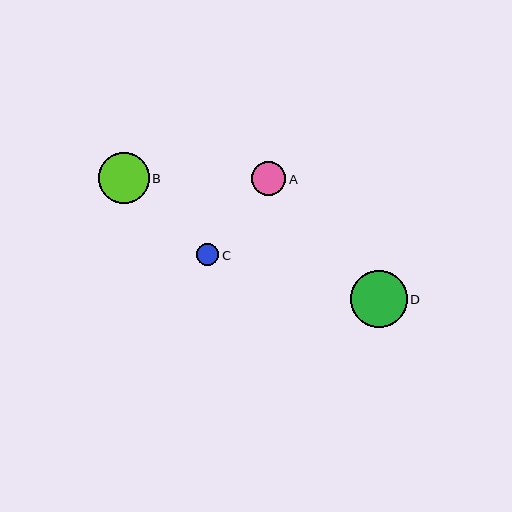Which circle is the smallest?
Circle C is the smallest with a size of approximately 22 pixels.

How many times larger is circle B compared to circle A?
Circle B is approximately 1.5 times the size of circle A.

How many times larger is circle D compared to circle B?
Circle D is approximately 1.1 times the size of circle B.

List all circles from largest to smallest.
From largest to smallest: D, B, A, C.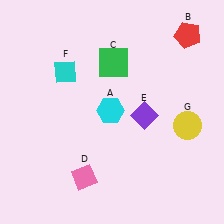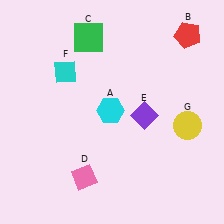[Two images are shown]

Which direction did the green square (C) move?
The green square (C) moved up.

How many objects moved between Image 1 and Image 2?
1 object moved between the two images.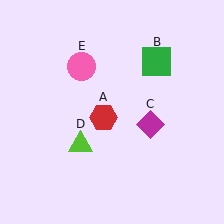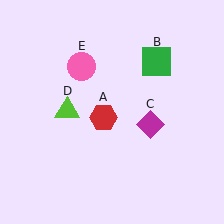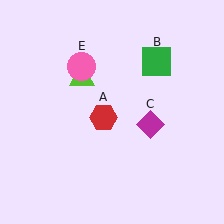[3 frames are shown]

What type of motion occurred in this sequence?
The lime triangle (object D) rotated clockwise around the center of the scene.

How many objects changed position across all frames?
1 object changed position: lime triangle (object D).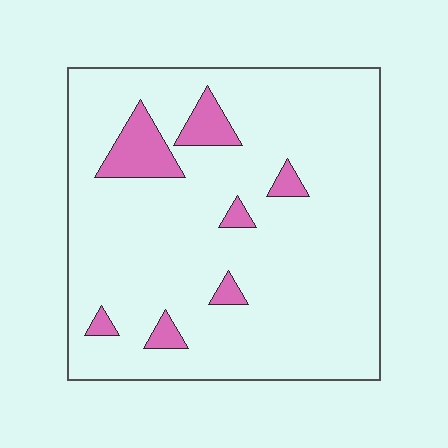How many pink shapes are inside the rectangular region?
7.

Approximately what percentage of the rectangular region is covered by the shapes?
Approximately 10%.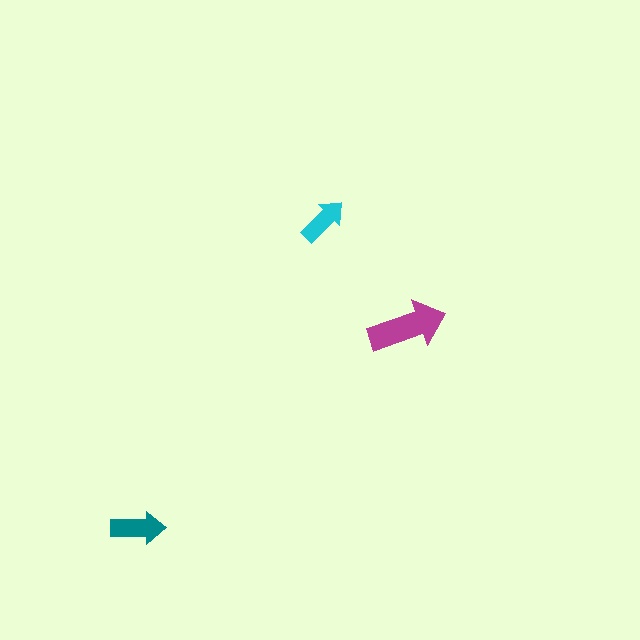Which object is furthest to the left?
The teal arrow is leftmost.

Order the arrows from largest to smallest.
the magenta one, the teal one, the cyan one.